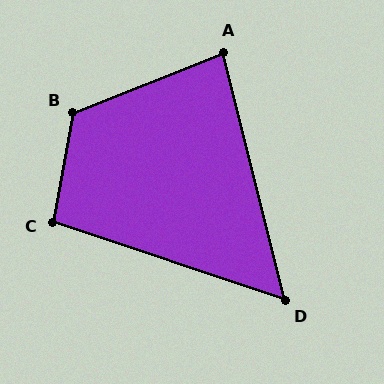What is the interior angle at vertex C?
Approximately 98 degrees (obtuse).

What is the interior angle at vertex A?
Approximately 82 degrees (acute).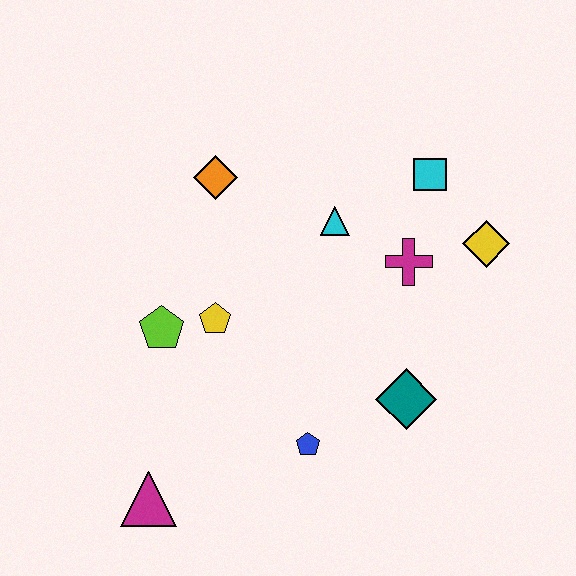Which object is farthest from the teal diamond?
The orange diamond is farthest from the teal diamond.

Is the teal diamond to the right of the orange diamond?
Yes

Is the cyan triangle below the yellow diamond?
No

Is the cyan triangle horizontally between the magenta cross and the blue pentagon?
Yes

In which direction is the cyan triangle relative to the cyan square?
The cyan triangle is to the left of the cyan square.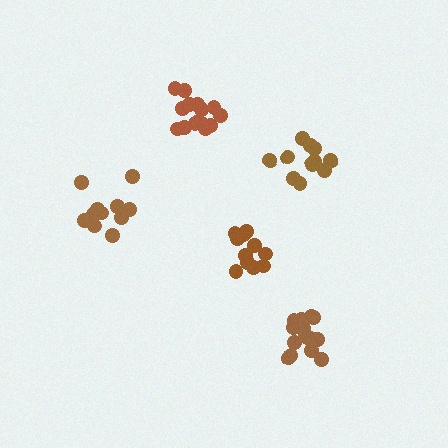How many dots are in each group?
Group 1: 11 dots, Group 2: 11 dots, Group 3: 16 dots, Group 4: 15 dots, Group 5: 11 dots (64 total).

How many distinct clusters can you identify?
There are 5 distinct clusters.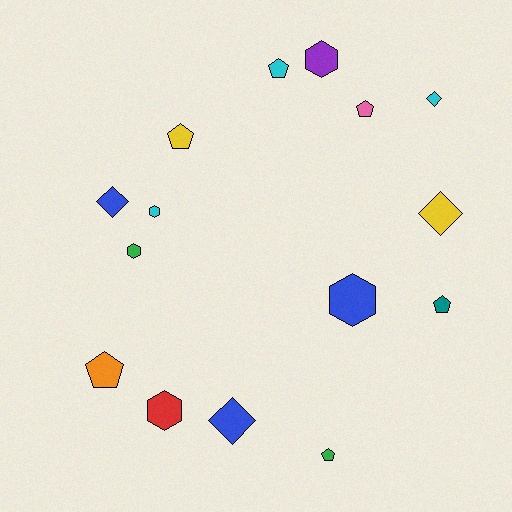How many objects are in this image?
There are 15 objects.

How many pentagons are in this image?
There are 6 pentagons.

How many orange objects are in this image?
There is 1 orange object.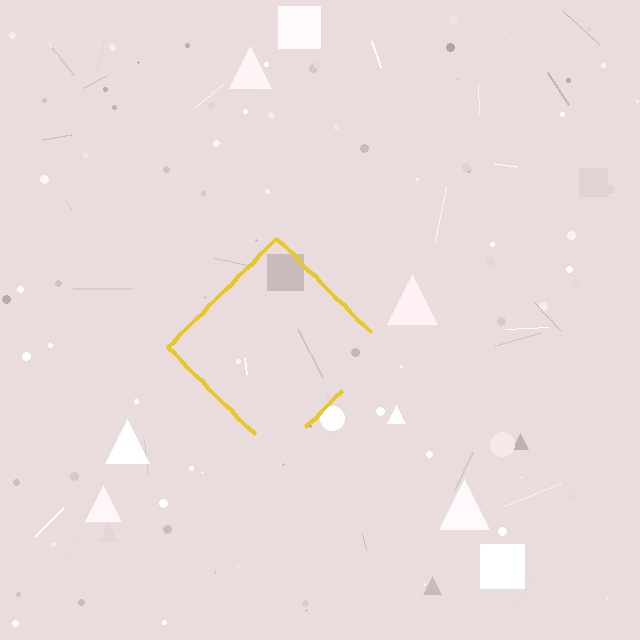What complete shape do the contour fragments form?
The contour fragments form a diamond.